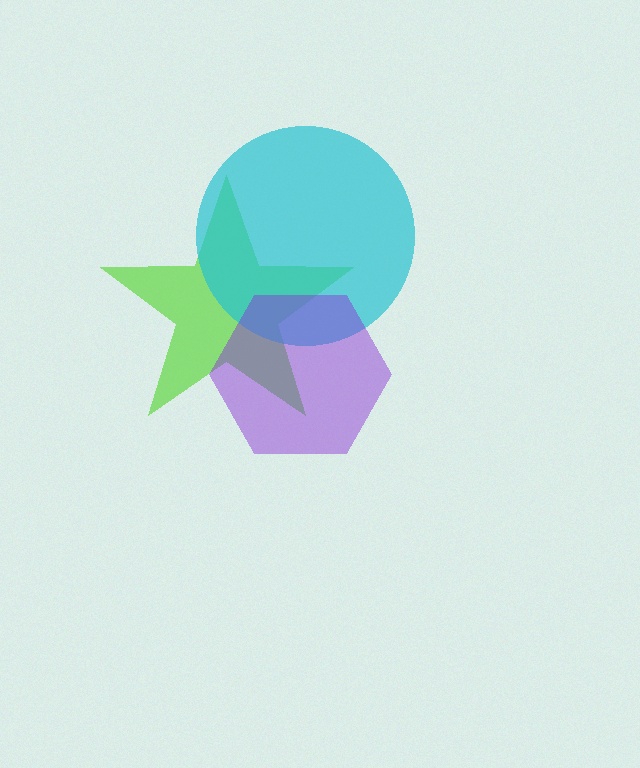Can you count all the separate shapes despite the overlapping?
Yes, there are 3 separate shapes.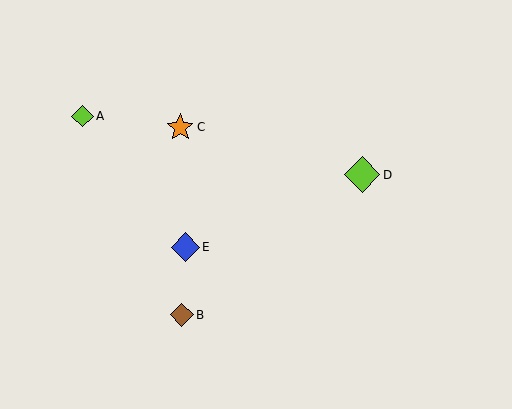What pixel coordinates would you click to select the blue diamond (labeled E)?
Click at (185, 247) to select the blue diamond E.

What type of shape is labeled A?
Shape A is a lime diamond.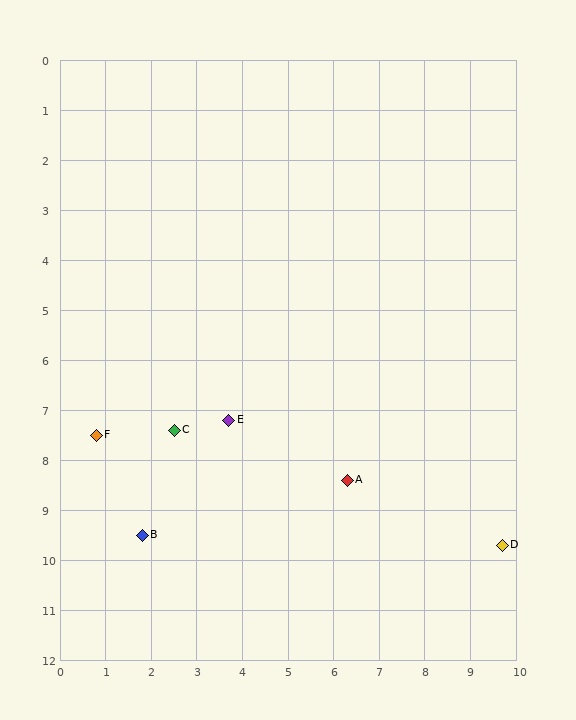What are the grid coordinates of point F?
Point F is at approximately (0.8, 7.5).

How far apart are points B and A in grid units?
Points B and A are about 4.6 grid units apart.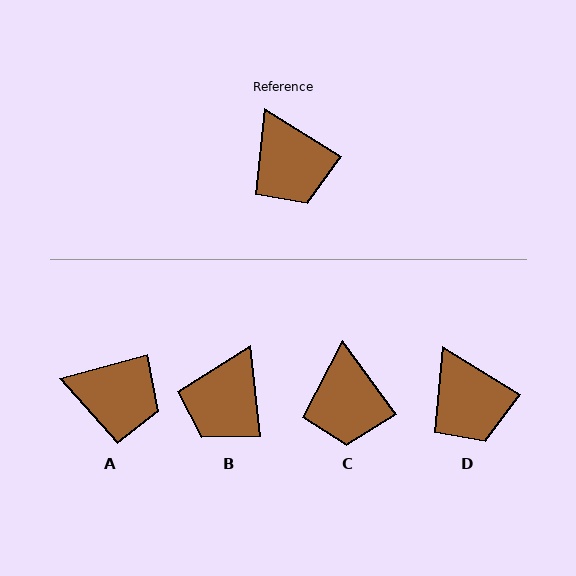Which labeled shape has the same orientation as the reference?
D.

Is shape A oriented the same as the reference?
No, it is off by about 47 degrees.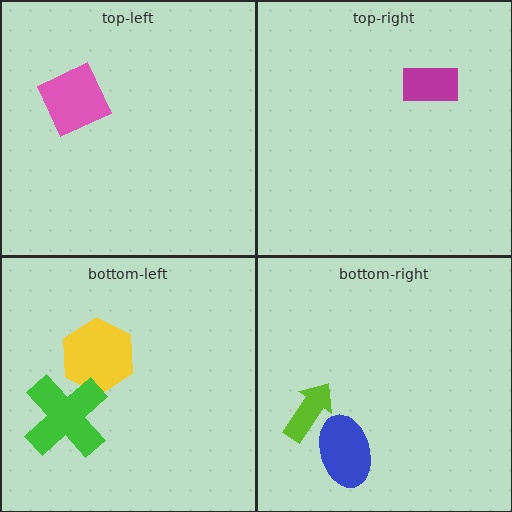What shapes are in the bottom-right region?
The blue ellipse, the lime arrow.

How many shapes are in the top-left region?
1.